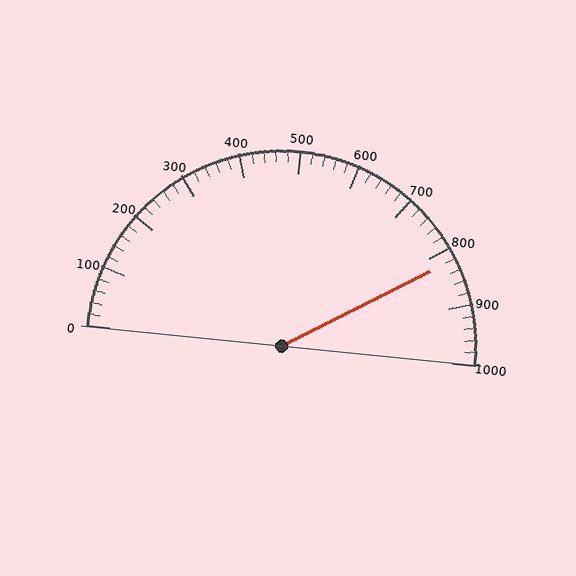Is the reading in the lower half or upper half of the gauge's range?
The reading is in the upper half of the range (0 to 1000).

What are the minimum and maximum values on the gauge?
The gauge ranges from 0 to 1000.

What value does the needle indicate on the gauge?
The needle indicates approximately 820.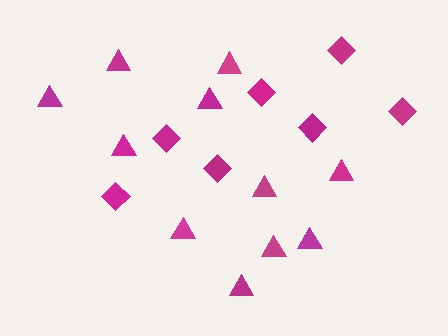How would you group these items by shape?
There are 2 groups: one group of triangles (11) and one group of diamonds (7).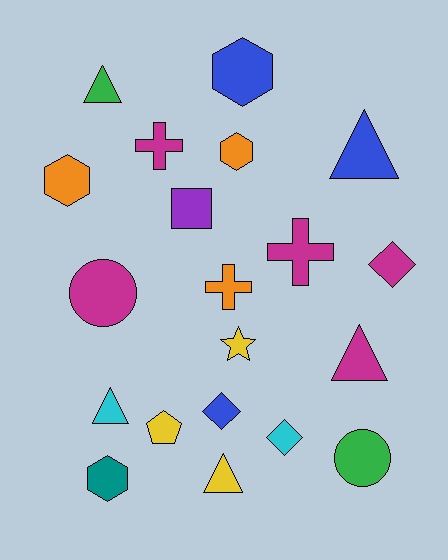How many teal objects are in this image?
There is 1 teal object.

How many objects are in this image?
There are 20 objects.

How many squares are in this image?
There is 1 square.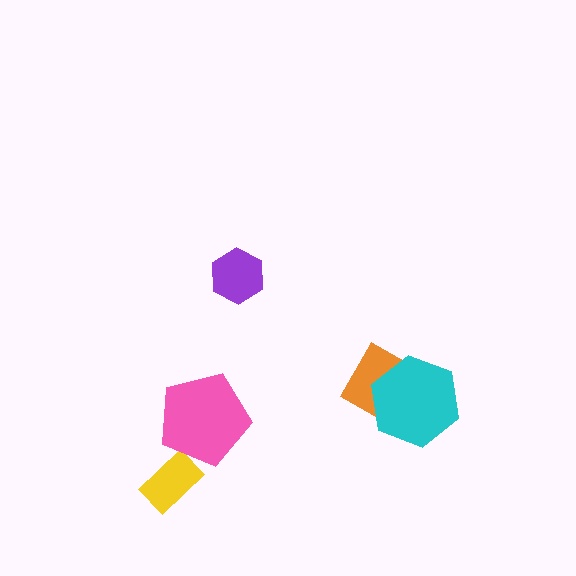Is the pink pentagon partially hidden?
No, no other shape covers it.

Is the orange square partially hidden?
Yes, it is partially covered by another shape.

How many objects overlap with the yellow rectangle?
0 objects overlap with the yellow rectangle.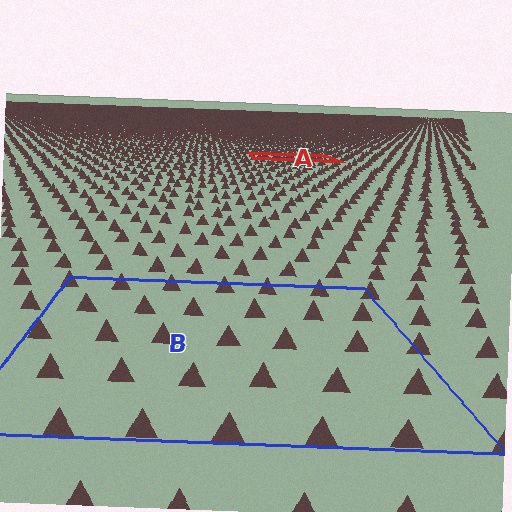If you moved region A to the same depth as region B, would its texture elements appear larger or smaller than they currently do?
They would appear larger. At a closer depth, the same texture elements are projected at a bigger on-screen size.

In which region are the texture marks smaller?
The texture marks are smaller in region A, because it is farther away.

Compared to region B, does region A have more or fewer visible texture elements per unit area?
Region A has more texture elements per unit area — they are packed more densely because it is farther away.